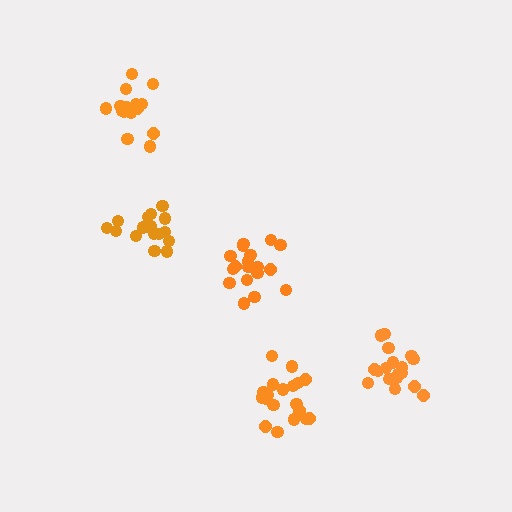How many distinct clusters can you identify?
There are 5 distinct clusters.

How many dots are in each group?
Group 1: 20 dots, Group 2: 17 dots, Group 3: 19 dots, Group 4: 18 dots, Group 5: 17 dots (91 total).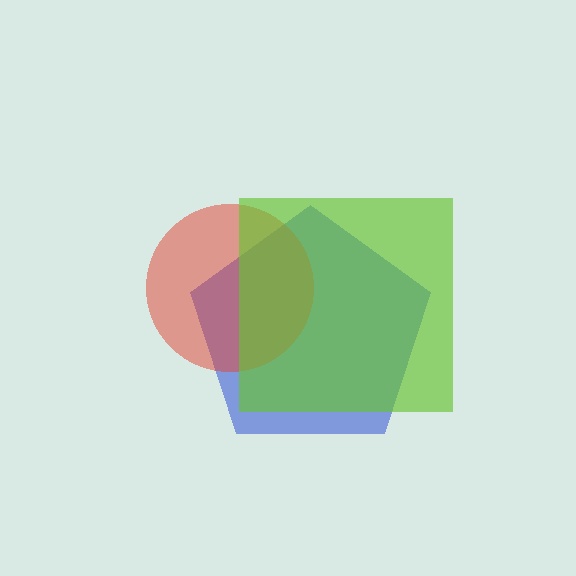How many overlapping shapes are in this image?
There are 3 overlapping shapes in the image.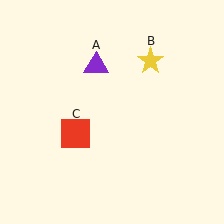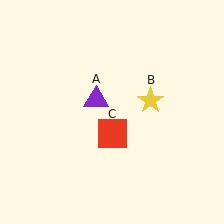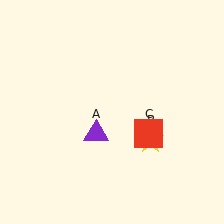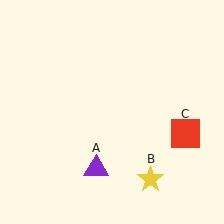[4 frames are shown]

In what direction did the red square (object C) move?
The red square (object C) moved right.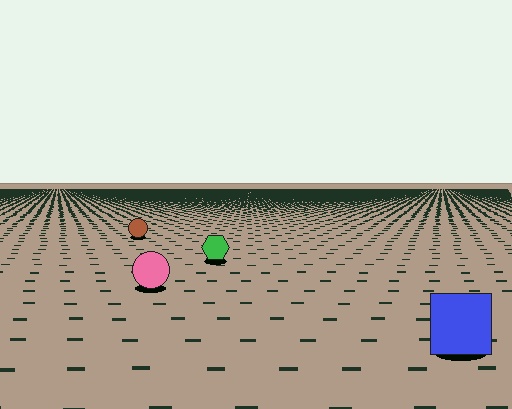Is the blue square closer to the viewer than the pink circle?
Yes. The blue square is closer — you can tell from the texture gradient: the ground texture is coarser near it.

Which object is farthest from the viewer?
The brown circle is farthest from the viewer. It appears smaller and the ground texture around it is denser.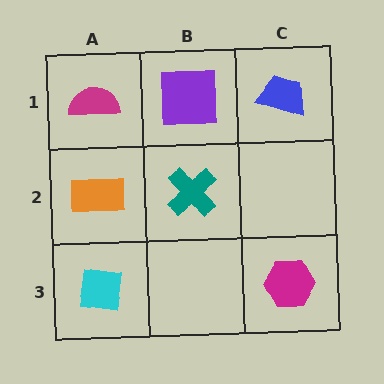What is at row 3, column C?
A magenta hexagon.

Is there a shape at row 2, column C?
No, that cell is empty.